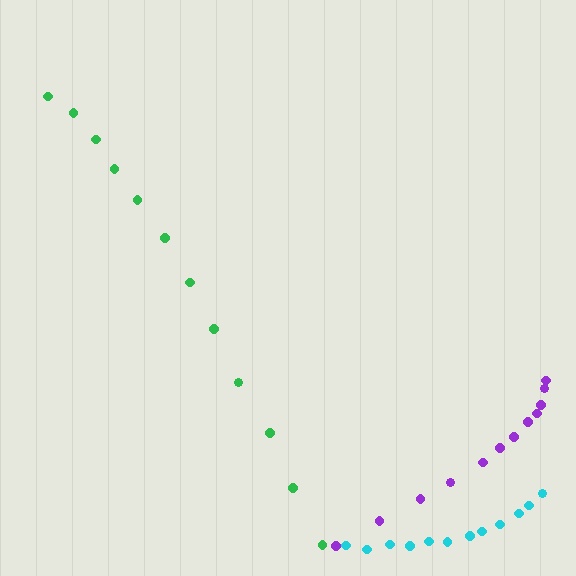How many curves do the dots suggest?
There are 3 distinct paths.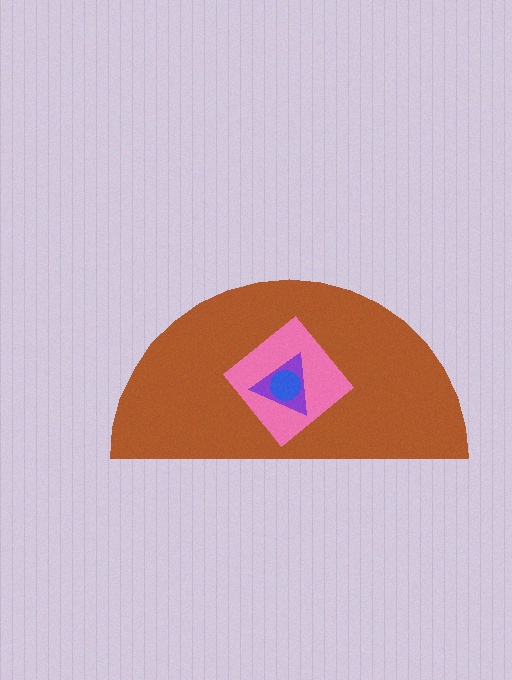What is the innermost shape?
The blue circle.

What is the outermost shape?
The brown semicircle.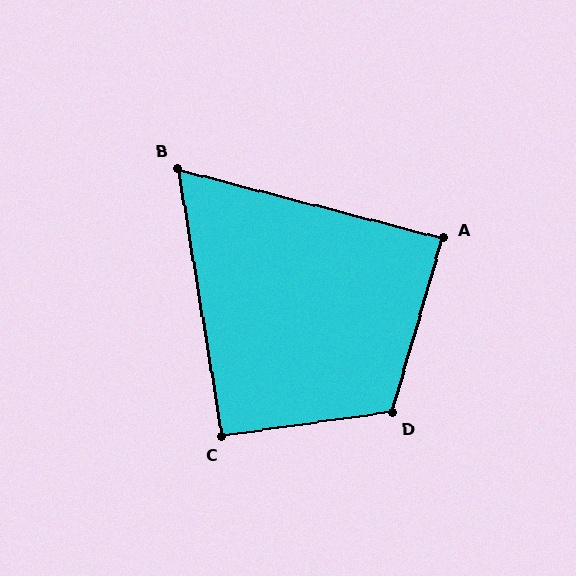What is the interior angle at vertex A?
Approximately 89 degrees (approximately right).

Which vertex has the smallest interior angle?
B, at approximately 66 degrees.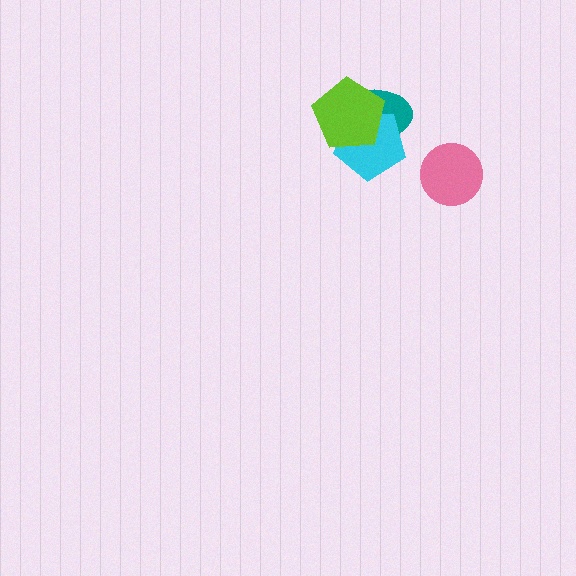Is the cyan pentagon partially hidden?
Yes, it is partially covered by another shape.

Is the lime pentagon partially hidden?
No, no other shape covers it.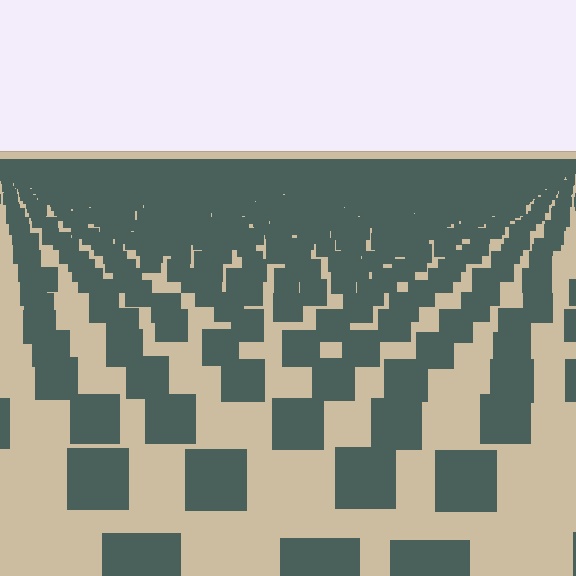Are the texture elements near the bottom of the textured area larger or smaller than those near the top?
Larger. Near the bottom, elements are closer to the viewer and appear at a bigger on-screen size.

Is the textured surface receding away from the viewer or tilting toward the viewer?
The surface is receding away from the viewer. Texture elements get smaller and denser toward the top.